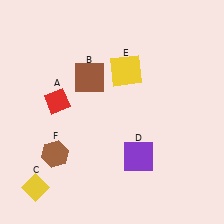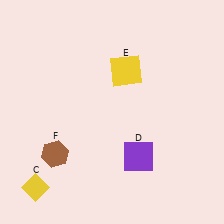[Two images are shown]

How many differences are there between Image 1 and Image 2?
There are 2 differences between the two images.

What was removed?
The brown square (B), the red diamond (A) were removed in Image 2.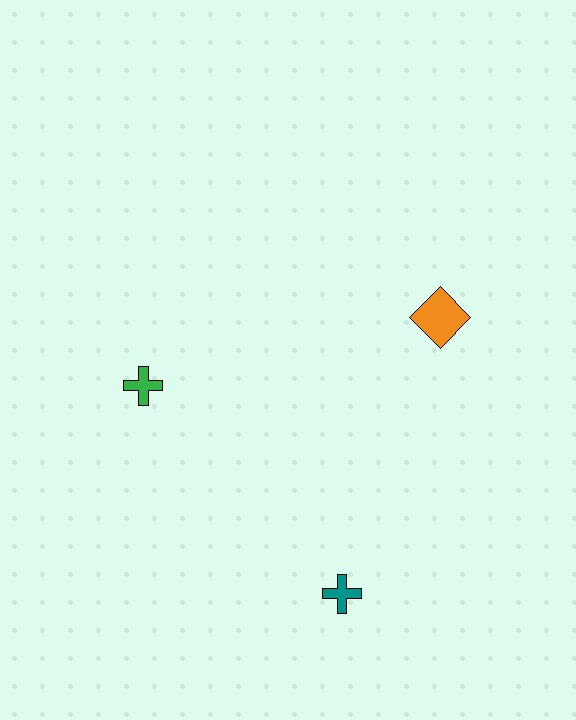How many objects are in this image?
There are 3 objects.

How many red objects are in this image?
There are no red objects.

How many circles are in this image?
There are no circles.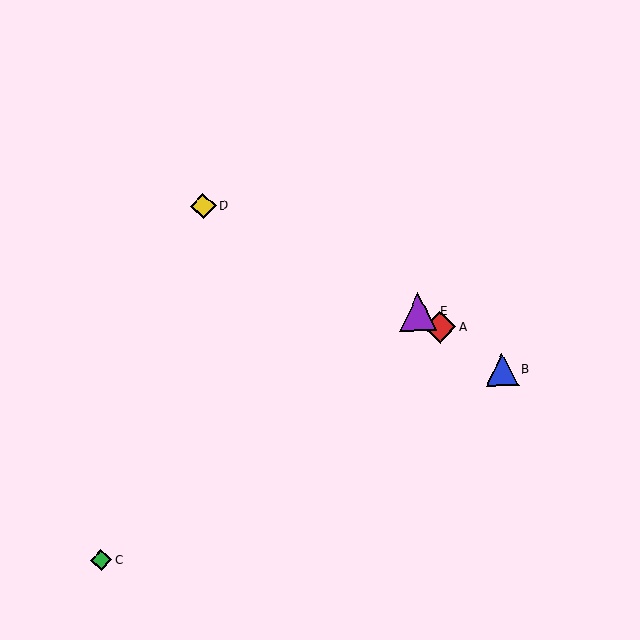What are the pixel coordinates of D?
Object D is at (203, 206).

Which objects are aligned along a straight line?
Objects A, B, E are aligned along a straight line.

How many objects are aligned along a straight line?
3 objects (A, B, E) are aligned along a straight line.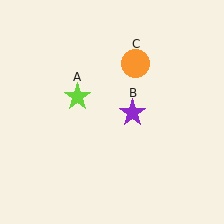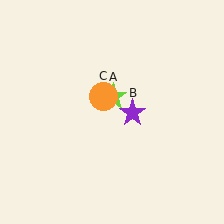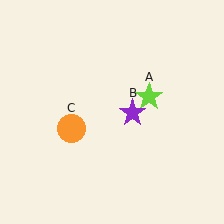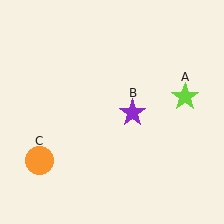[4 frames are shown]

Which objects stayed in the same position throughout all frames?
Purple star (object B) remained stationary.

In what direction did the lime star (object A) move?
The lime star (object A) moved right.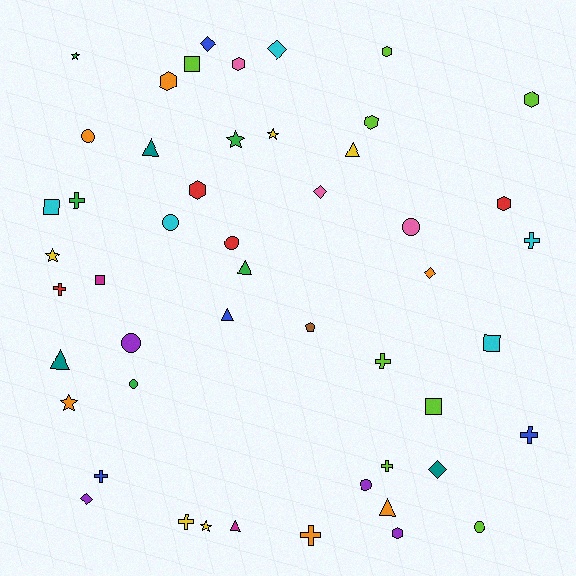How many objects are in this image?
There are 50 objects.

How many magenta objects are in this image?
There are 2 magenta objects.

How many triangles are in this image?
There are 7 triangles.